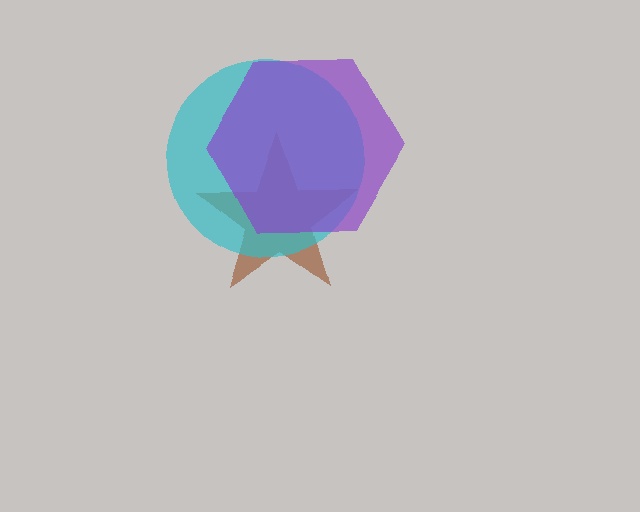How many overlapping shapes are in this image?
There are 3 overlapping shapes in the image.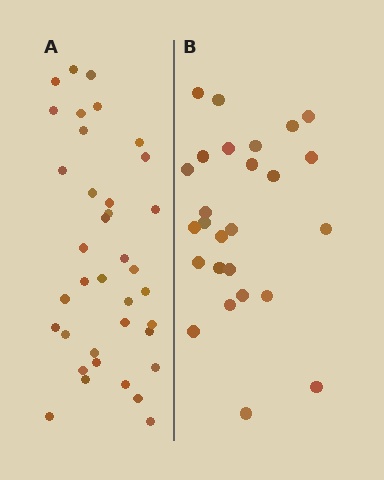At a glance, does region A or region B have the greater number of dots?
Region A (the left region) has more dots.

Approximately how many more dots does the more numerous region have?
Region A has roughly 12 or so more dots than region B.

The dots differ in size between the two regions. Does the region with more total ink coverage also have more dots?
No. Region B has more total ink coverage because its dots are larger, but region A actually contains more individual dots. Total area can be misleading — the number of items is what matters here.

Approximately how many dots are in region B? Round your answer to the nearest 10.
About 30 dots. (The exact count is 26, which rounds to 30.)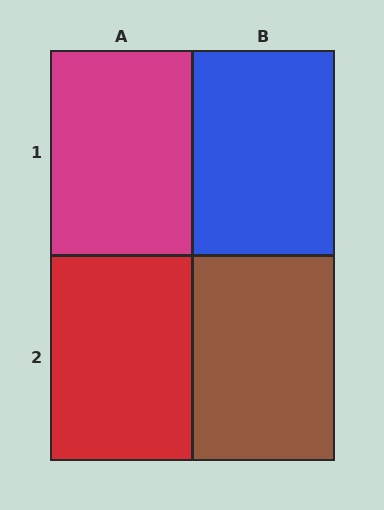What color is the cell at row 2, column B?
Brown.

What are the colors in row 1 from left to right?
Magenta, blue.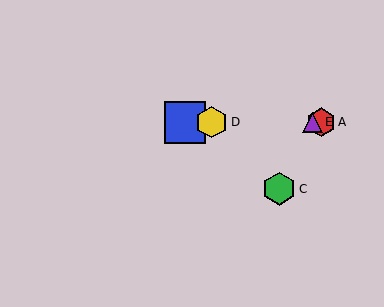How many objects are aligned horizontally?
4 objects (A, B, D, E) are aligned horizontally.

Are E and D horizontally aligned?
Yes, both are at y≈122.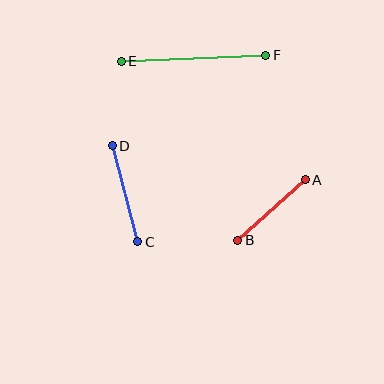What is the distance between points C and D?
The distance is approximately 99 pixels.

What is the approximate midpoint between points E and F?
The midpoint is at approximately (193, 58) pixels.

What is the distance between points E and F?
The distance is approximately 144 pixels.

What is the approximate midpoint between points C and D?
The midpoint is at approximately (125, 194) pixels.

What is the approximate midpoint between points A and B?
The midpoint is at approximately (272, 210) pixels.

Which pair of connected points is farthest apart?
Points E and F are farthest apart.